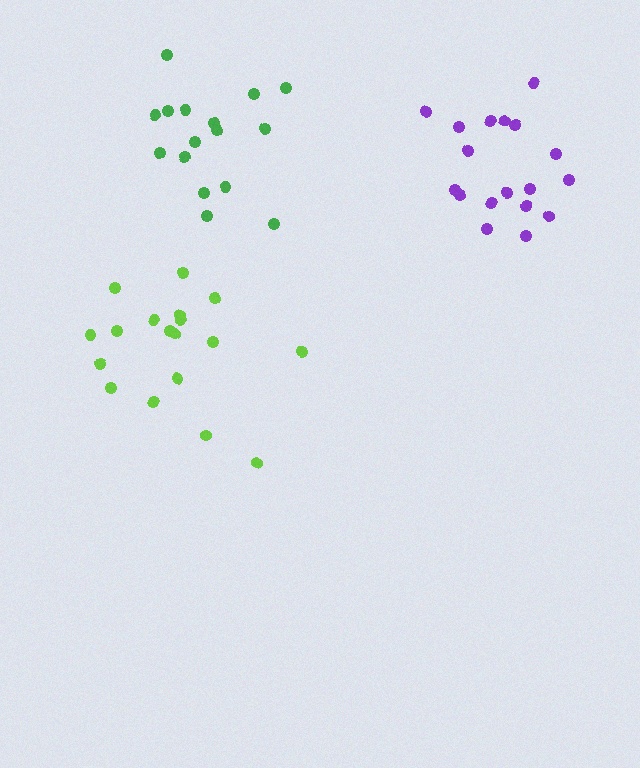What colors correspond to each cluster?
The clusters are colored: lime, green, purple.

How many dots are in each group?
Group 1: 18 dots, Group 2: 16 dots, Group 3: 18 dots (52 total).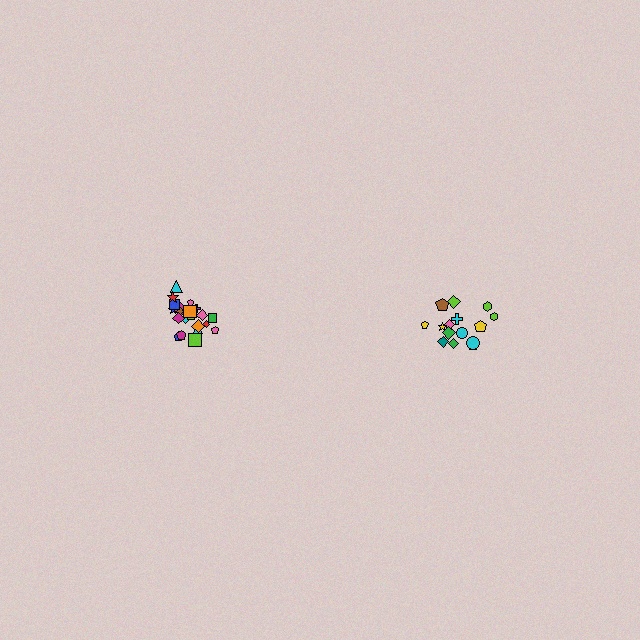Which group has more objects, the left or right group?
The left group.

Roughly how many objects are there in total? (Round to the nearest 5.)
Roughly 35 objects in total.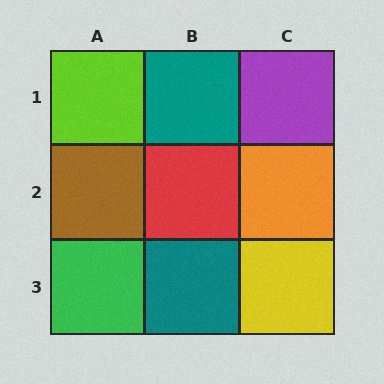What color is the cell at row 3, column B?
Teal.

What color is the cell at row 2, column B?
Red.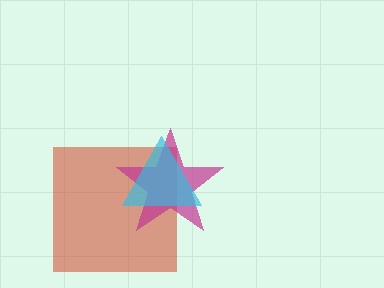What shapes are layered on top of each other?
The layered shapes are: a red square, a magenta star, a cyan triangle.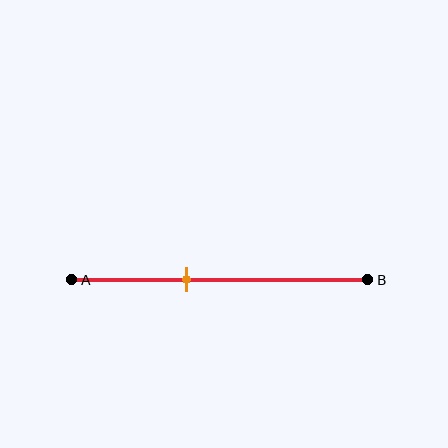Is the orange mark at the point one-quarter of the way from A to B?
No, the mark is at about 40% from A, not at the 25% one-quarter point.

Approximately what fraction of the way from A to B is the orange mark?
The orange mark is approximately 40% of the way from A to B.